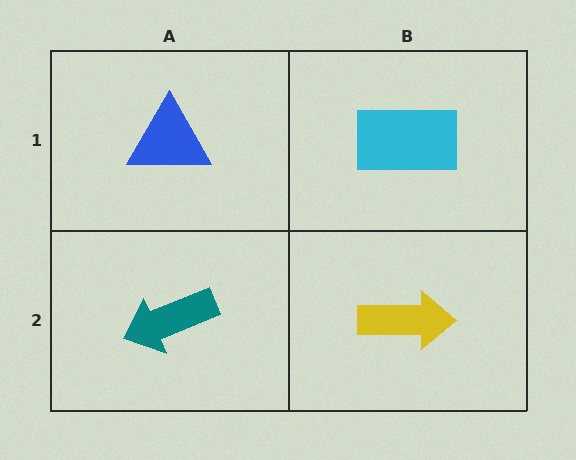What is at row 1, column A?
A blue triangle.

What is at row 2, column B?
A yellow arrow.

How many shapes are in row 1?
2 shapes.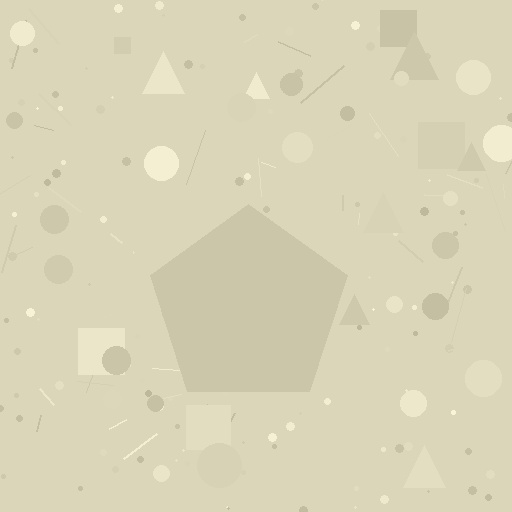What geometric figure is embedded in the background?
A pentagon is embedded in the background.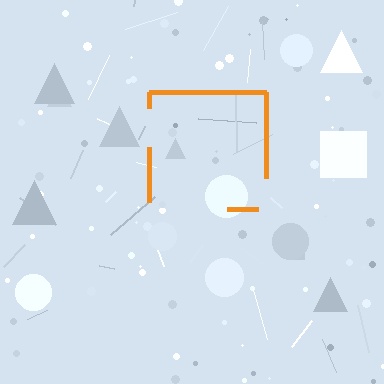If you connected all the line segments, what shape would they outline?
They would outline a square.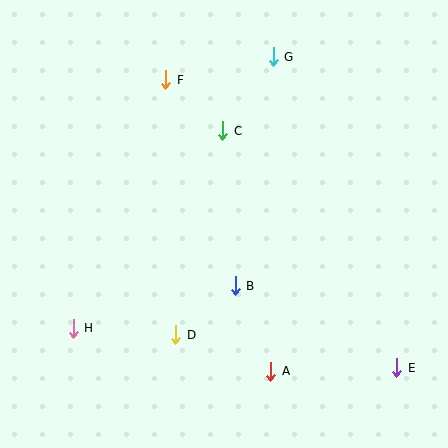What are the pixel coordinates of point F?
Point F is at (166, 80).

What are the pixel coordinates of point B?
Point B is at (235, 286).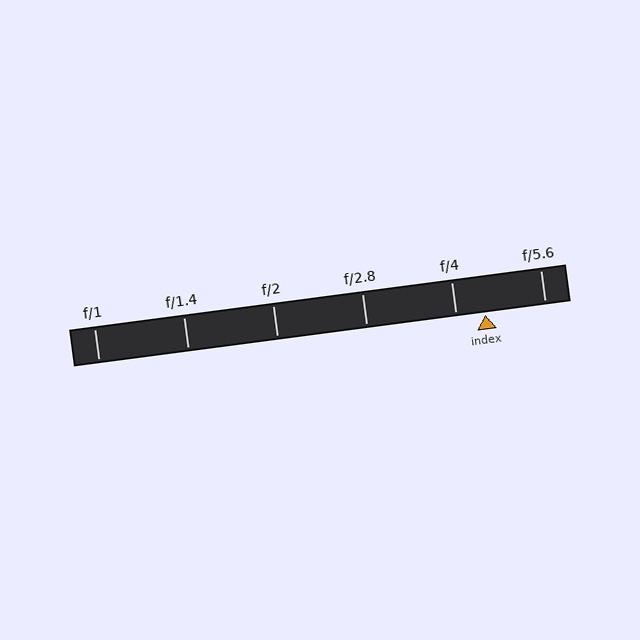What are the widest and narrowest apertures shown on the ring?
The widest aperture shown is f/1 and the narrowest is f/5.6.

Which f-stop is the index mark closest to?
The index mark is closest to f/4.